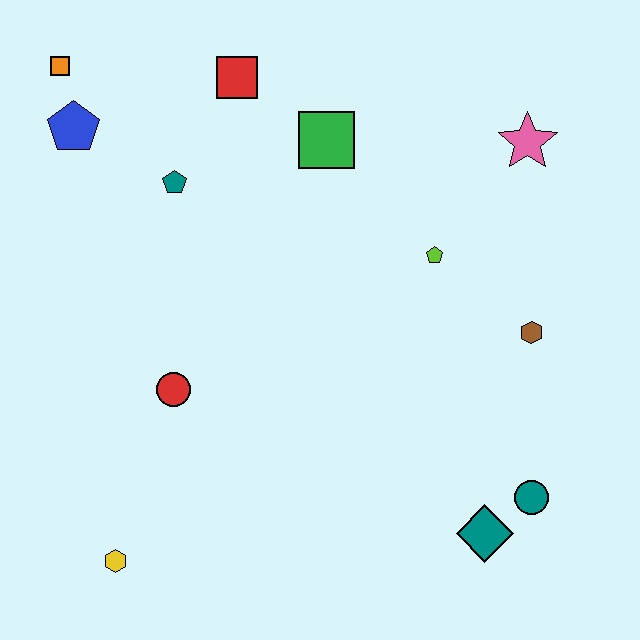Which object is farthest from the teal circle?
The orange square is farthest from the teal circle.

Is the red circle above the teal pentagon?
No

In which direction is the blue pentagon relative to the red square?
The blue pentagon is to the left of the red square.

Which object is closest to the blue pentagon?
The orange square is closest to the blue pentagon.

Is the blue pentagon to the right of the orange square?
Yes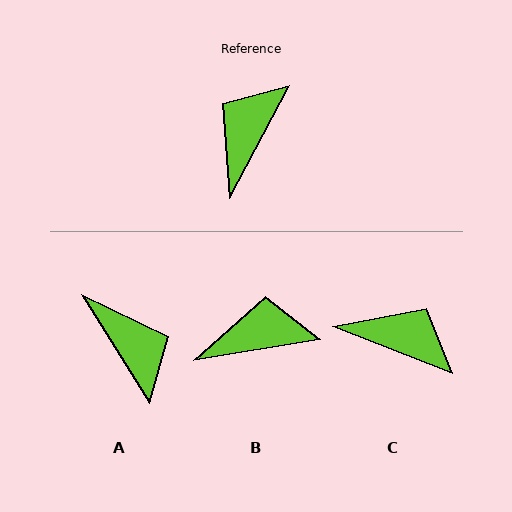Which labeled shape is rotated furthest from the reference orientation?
A, about 120 degrees away.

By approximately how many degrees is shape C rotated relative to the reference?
Approximately 83 degrees clockwise.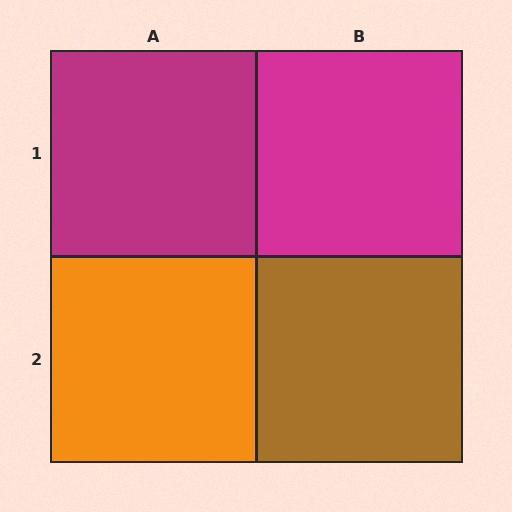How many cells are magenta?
2 cells are magenta.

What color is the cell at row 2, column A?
Orange.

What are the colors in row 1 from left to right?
Magenta, magenta.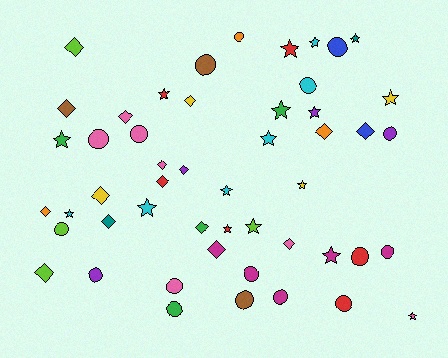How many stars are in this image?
There are 17 stars.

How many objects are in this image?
There are 50 objects.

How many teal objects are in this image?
There are 2 teal objects.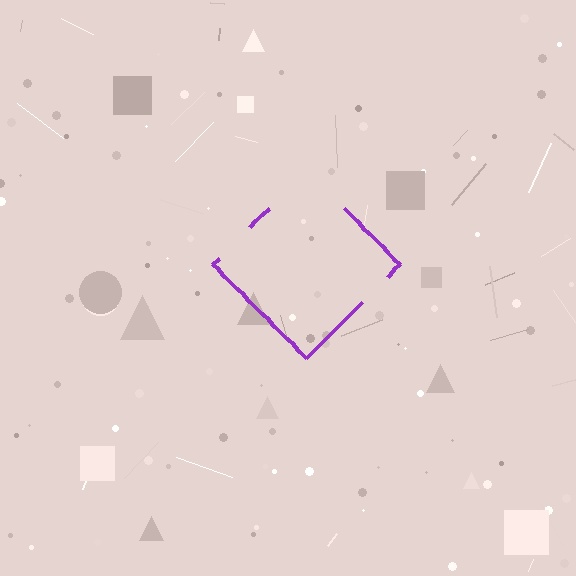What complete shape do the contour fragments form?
The contour fragments form a diamond.